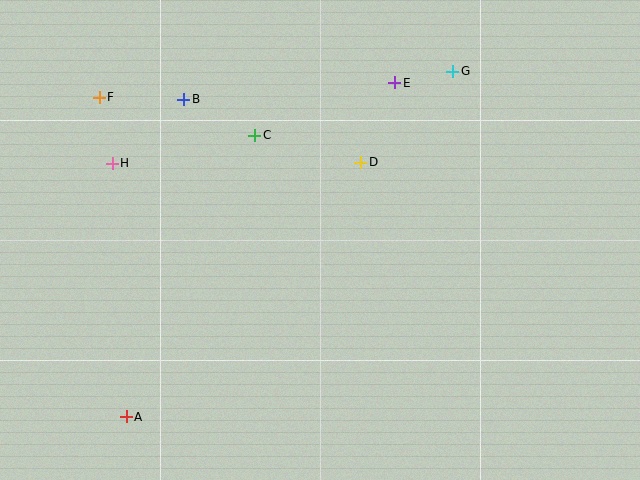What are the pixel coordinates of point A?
Point A is at (126, 417).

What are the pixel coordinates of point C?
Point C is at (255, 135).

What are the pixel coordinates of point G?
Point G is at (453, 71).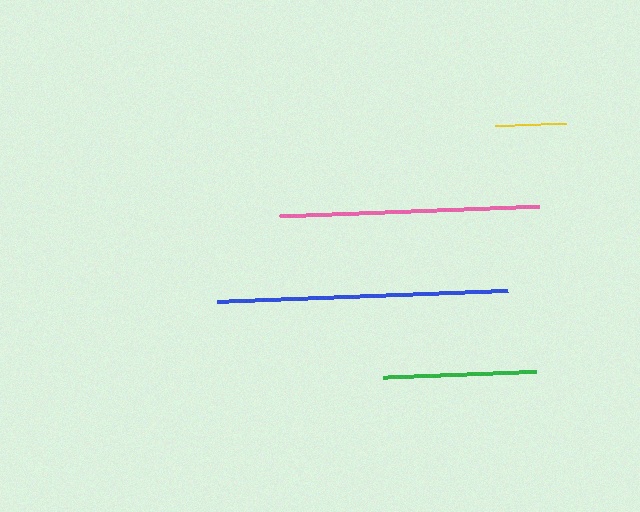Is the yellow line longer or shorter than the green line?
The green line is longer than the yellow line.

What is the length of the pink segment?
The pink segment is approximately 260 pixels long.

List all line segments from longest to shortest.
From longest to shortest: blue, pink, green, yellow.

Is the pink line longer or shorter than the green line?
The pink line is longer than the green line.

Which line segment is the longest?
The blue line is the longest at approximately 292 pixels.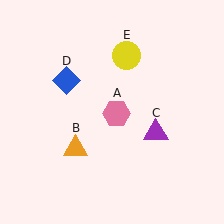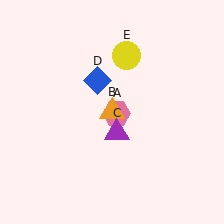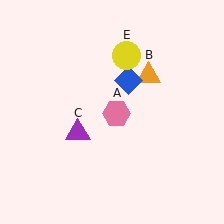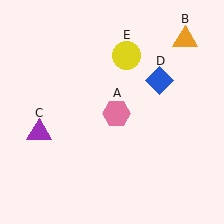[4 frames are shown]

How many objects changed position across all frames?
3 objects changed position: orange triangle (object B), purple triangle (object C), blue diamond (object D).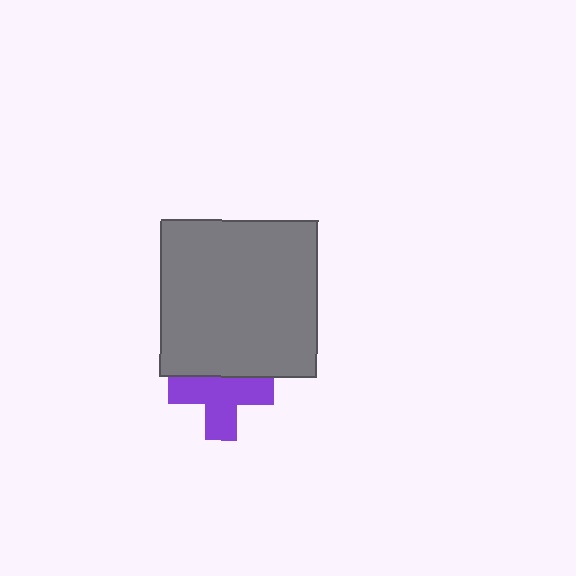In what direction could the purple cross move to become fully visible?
The purple cross could move down. That would shift it out from behind the gray square entirely.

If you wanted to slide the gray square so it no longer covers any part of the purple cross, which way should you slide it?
Slide it up — that is the most direct way to separate the two shapes.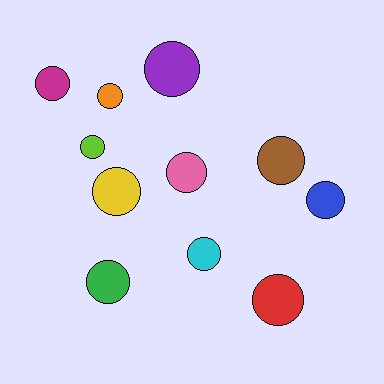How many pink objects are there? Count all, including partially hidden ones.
There is 1 pink object.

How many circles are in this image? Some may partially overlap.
There are 11 circles.